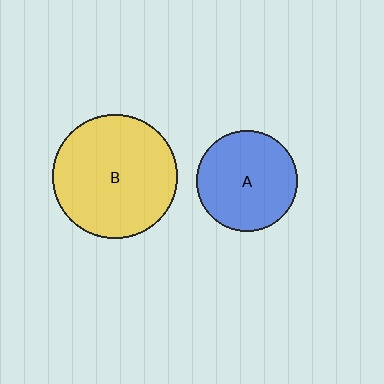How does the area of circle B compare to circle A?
Approximately 1.5 times.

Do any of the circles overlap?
No, none of the circles overlap.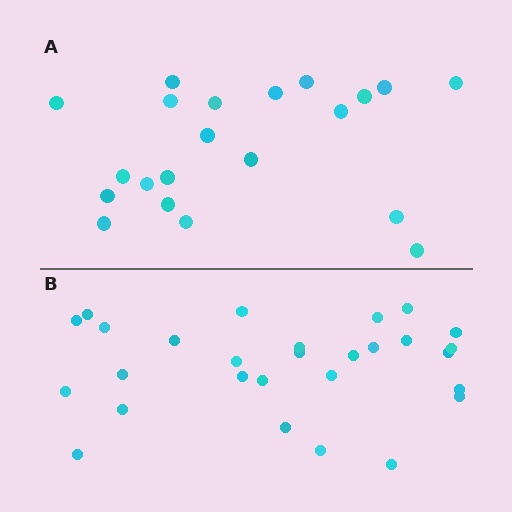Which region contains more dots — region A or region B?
Region B (the bottom region) has more dots.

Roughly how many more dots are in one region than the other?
Region B has roughly 8 or so more dots than region A.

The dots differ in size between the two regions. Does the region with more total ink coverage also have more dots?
No. Region A has more total ink coverage because its dots are larger, but region B actually contains more individual dots. Total area can be misleading — the number of items is what matters here.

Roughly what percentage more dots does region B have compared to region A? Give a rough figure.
About 35% more.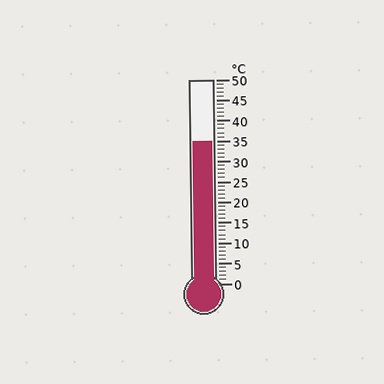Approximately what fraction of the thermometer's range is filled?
The thermometer is filled to approximately 70% of its range.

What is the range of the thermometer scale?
The thermometer scale ranges from 0°C to 50°C.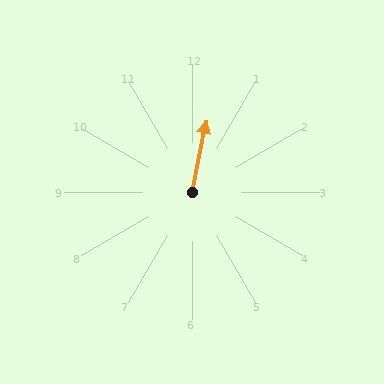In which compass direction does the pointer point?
North.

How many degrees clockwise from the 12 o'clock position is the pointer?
Approximately 11 degrees.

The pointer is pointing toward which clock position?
Roughly 12 o'clock.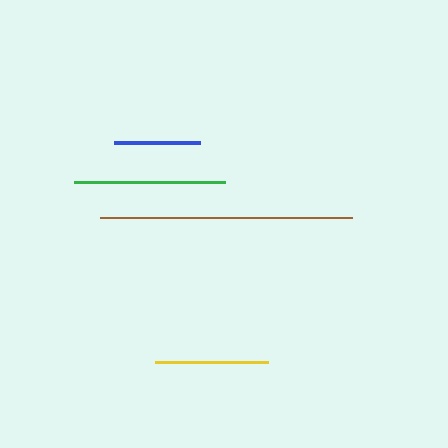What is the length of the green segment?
The green segment is approximately 151 pixels long.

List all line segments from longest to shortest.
From longest to shortest: brown, green, yellow, blue.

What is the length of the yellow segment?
The yellow segment is approximately 113 pixels long.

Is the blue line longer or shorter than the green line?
The green line is longer than the blue line.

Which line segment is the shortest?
The blue line is the shortest at approximately 87 pixels.